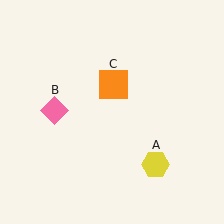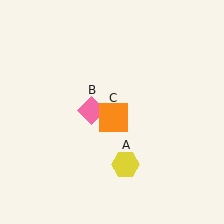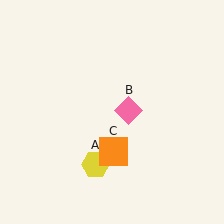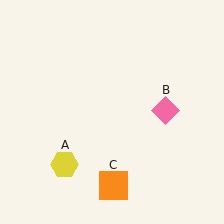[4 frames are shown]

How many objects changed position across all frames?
3 objects changed position: yellow hexagon (object A), pink diamond (object B), orange square (object C).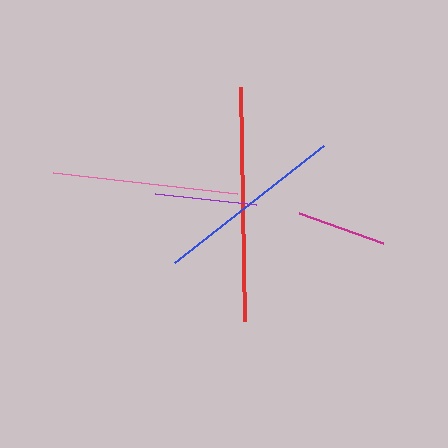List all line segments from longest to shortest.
From longest to shortest: red, blue, pink, purple, magenta.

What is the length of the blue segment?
The blue segment is approximately 190 pixels long.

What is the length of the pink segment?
The pink segment is approximately 185 pixels long.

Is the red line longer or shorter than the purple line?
The red line is longer than the purple line.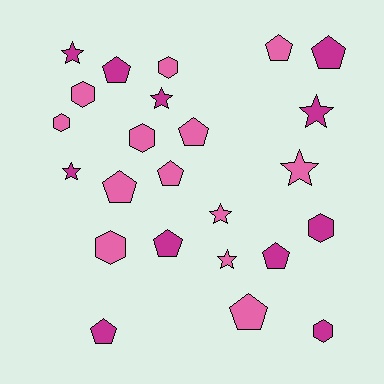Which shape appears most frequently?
Pentagon, with 10 objects.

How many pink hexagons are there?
There are 5 pink hexagons.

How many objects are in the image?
There are 24 objects.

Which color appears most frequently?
Pink, with 13 objects.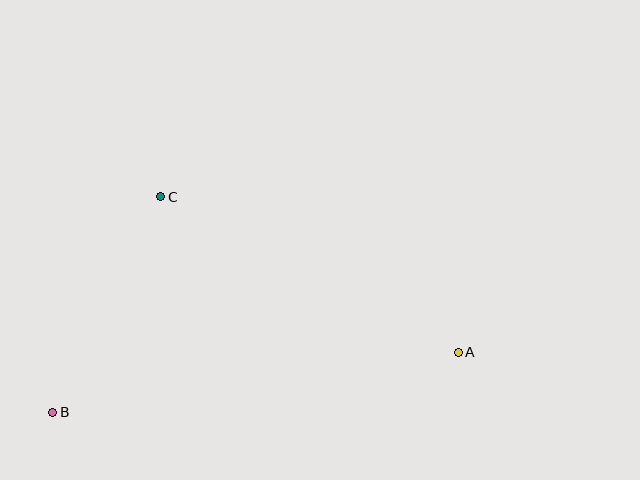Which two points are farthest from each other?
Points A and B are farthest from each other.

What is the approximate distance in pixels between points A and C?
The distance between A and C is approximately 336 pixels.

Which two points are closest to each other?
Points B and C are closest to each other.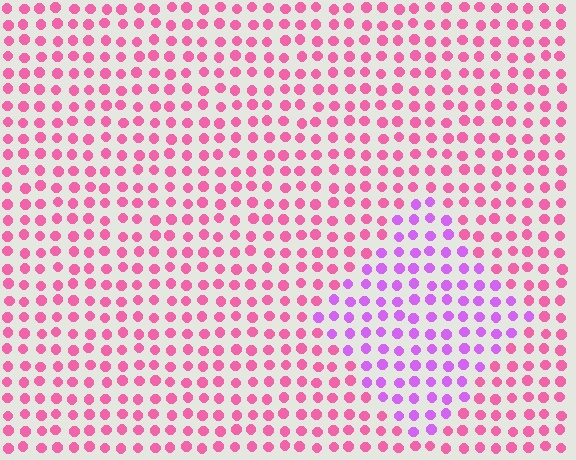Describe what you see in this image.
The image is filled with small pink elements in a uniform arrangement. A diamond-shaped region is visible where the elements are tinted to a slightly different hue, forming a subtle color boundary.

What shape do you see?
I see a diamond.